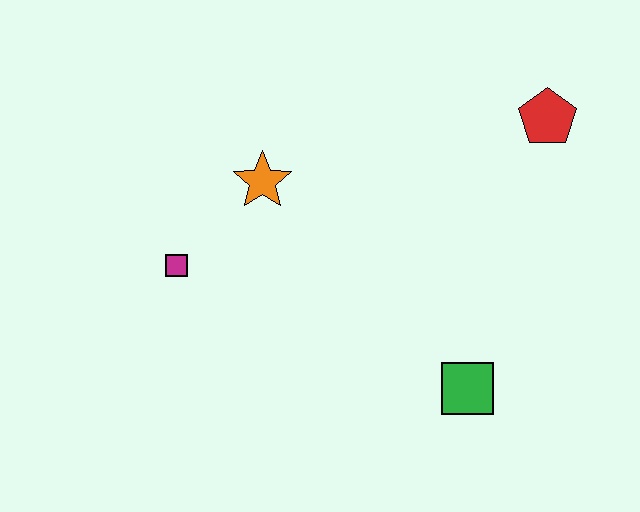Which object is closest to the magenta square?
The orange star is closest to the magenta square.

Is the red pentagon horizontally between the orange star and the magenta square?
No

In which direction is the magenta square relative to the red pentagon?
The magenta square is to the left of the red pentagon.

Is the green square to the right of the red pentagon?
No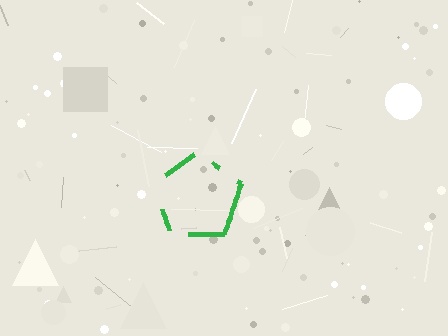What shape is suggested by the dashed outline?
The dashed outline suggests a pentagon.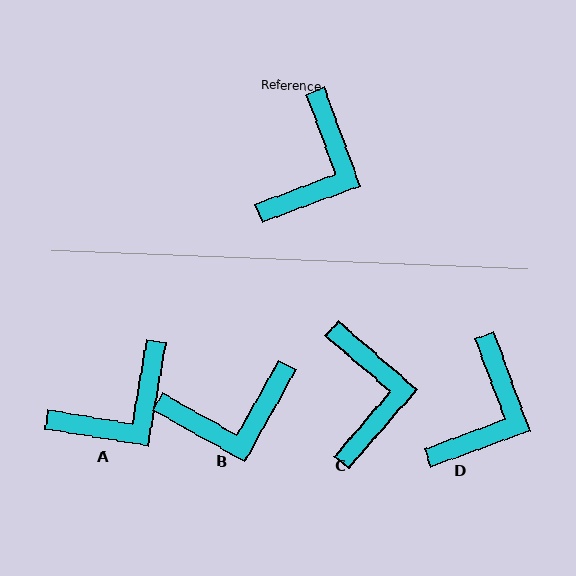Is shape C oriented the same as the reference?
No, it is off by about 29 degrees.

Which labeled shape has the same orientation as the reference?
D.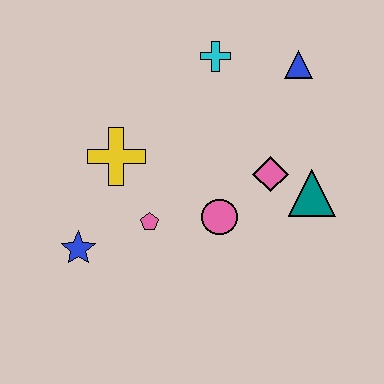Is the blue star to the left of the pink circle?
Yes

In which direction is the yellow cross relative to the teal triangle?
The yellow cross is to the left of the teal triangle.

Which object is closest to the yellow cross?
The pink pentagon is closest to the yellow cross.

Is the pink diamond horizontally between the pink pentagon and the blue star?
No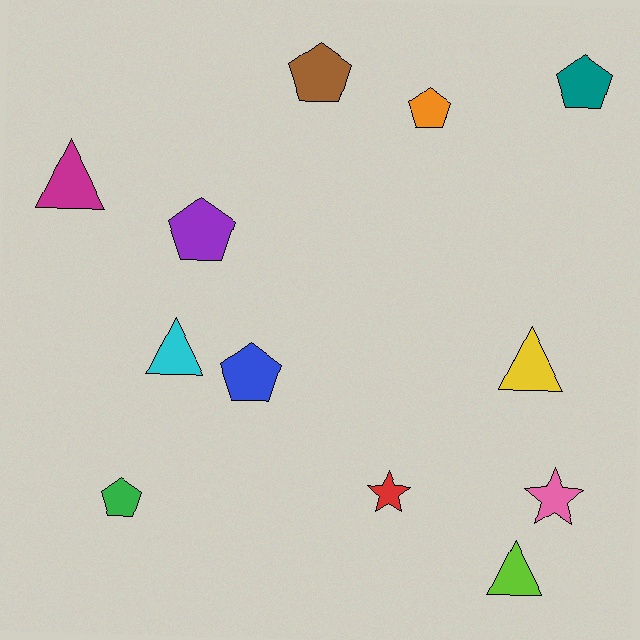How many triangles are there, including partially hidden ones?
There are 4 triangles.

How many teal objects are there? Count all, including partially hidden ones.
There is 1 teal object.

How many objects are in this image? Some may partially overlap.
There are 12 objects.